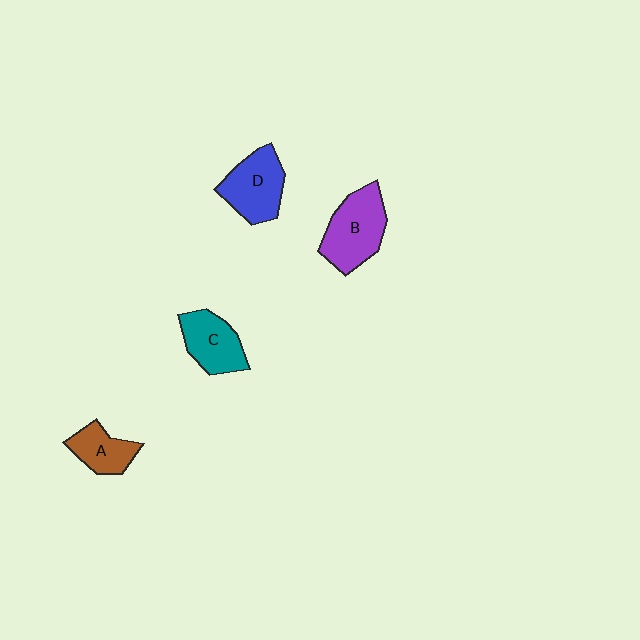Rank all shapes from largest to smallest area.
From largest to smallest: B (purple), D (blue), C (teal), A (brown).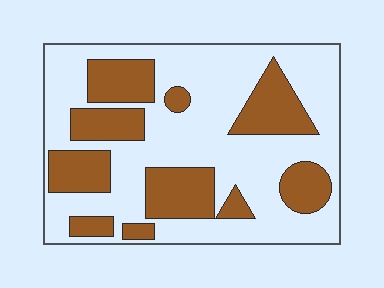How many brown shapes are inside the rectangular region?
10.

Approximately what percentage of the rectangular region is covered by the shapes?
Approximately 35%.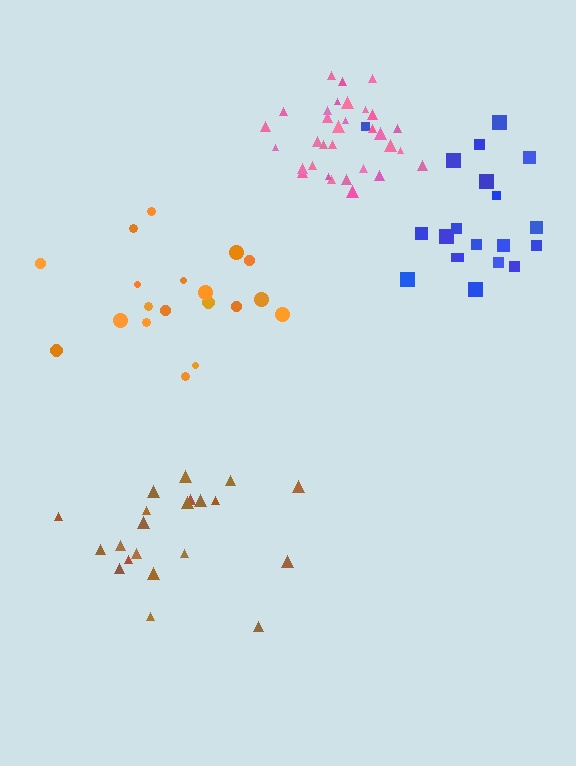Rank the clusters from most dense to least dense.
pink, blue, brown, orange.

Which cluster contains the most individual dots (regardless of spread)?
Pink (32).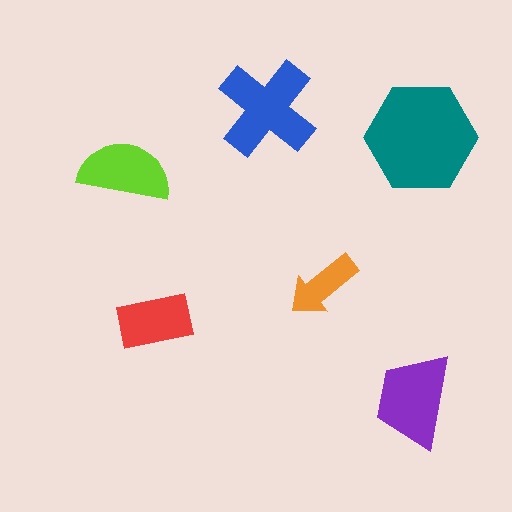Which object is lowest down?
The purple trapezoid is bottommost.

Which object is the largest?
The teal hexagon.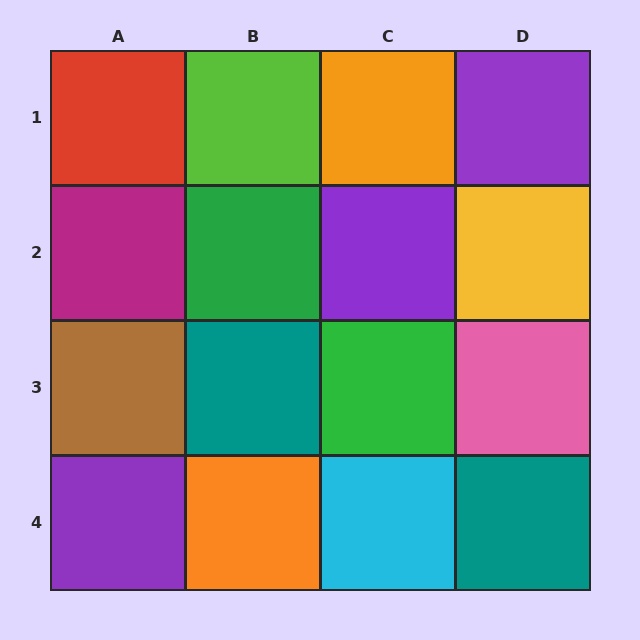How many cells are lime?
1 cell is lime.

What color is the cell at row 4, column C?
Cyan.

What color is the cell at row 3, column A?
Brown.